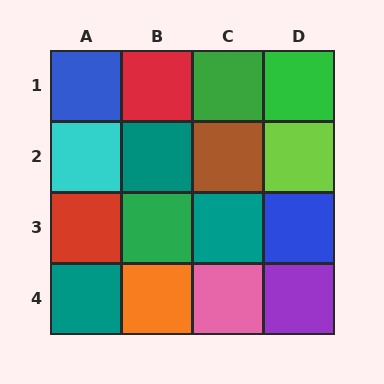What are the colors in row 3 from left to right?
Red, green, teal, blue.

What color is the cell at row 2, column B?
Teal.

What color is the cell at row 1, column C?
Green.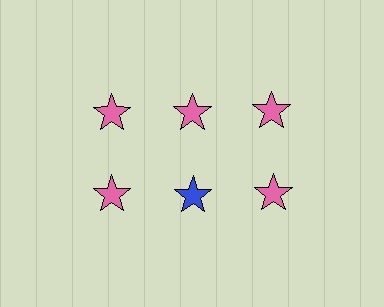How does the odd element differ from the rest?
It has a different color: blue instead of pink.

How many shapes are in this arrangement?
There are 6 shapes arranged in a grid pattern.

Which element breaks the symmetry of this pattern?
The blue star in the second row, second from left column breaks the symmetry. All other shapes are pink stars.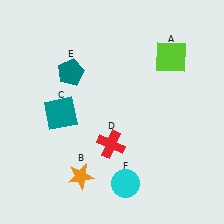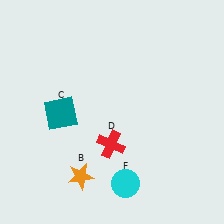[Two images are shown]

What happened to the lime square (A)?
The lime square (A) was removed in Image 2. It was in the top-right area of Image 1.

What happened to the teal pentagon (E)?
The teal pentagon (E) was removed in Image 2. It was in the top-left area of Image 1.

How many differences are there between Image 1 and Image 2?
There are 2 differences between the two images.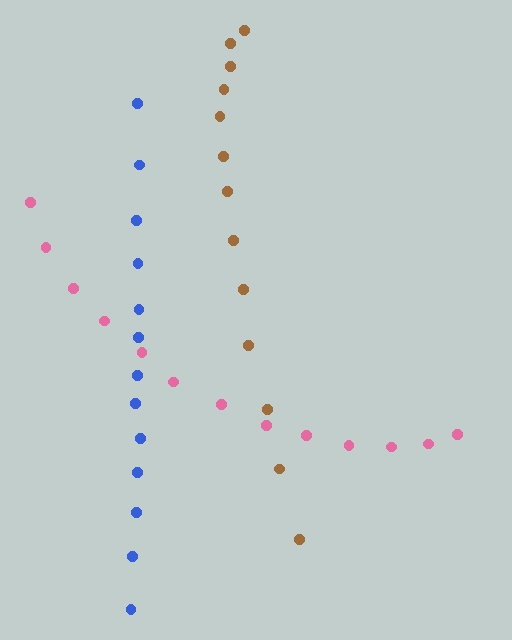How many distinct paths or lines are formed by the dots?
There are 3 distinct paths.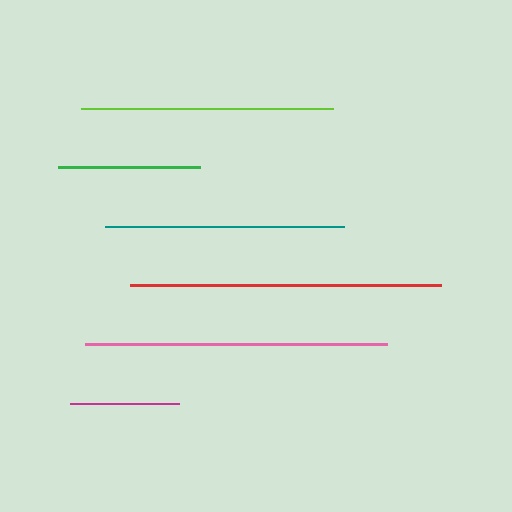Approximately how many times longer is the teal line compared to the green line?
The teal line is approximately 1.7 times the length of the green line.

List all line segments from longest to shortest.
From longest to shortest: red, pink, lime, teal, green, magenta.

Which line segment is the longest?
The red line is the longest at approximately 311 pixels.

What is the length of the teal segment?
The teal segment is approximately 239 pixels long.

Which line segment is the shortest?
The magenta line is the shortest at approximately 109 pixels.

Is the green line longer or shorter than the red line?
The red line is longer than the green line.